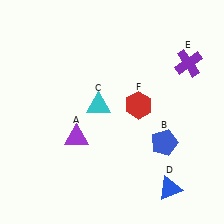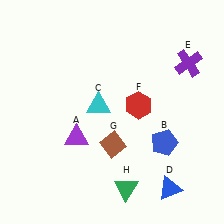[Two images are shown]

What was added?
A brown diamond (G), a green triangle (H) were added in Image 2.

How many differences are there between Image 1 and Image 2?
There are 2 differences between the two images.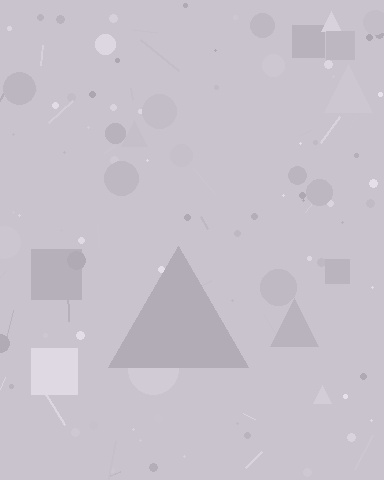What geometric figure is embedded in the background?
A triangle is embedded in the background.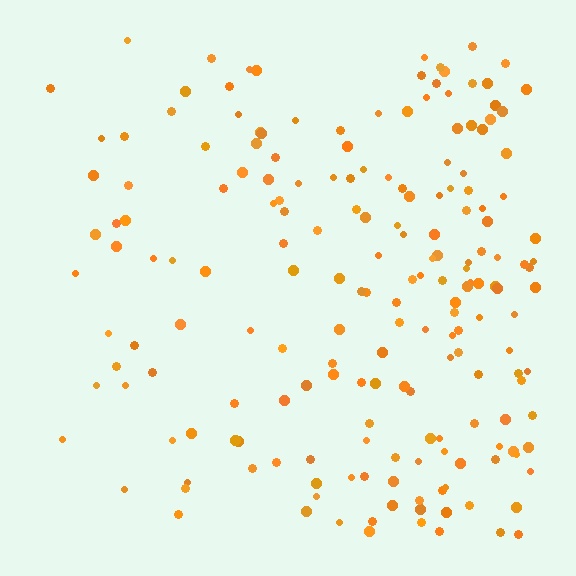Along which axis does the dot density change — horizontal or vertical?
Horizontal.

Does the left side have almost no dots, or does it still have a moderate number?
Still a moderate number, just noticeably fewer than the right.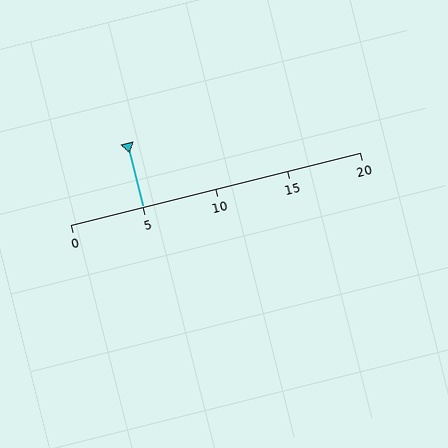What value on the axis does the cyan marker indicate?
The marker indicates approximately 5.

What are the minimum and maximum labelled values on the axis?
The axis runs from 0 to 20.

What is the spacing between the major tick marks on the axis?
The major ticks are spaced 5 apart.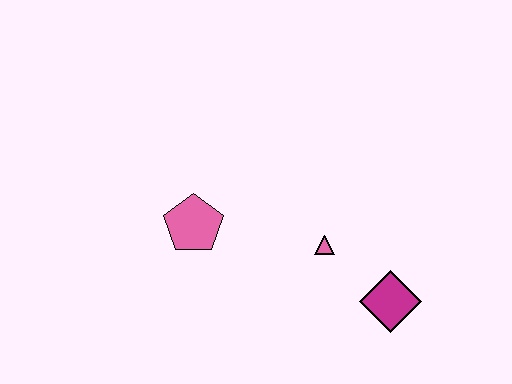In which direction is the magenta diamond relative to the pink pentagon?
The magenta diamond is to the right of the pink pentagon.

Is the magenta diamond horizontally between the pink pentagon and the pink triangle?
No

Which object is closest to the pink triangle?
The magenta diamond is closest to the pink triangle.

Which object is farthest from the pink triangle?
The pink pentagon is farthest from the pink triangle.